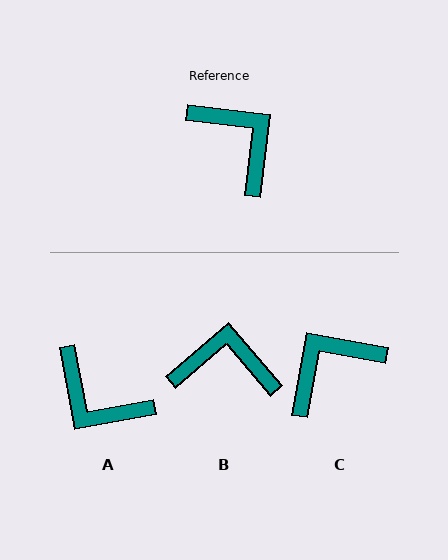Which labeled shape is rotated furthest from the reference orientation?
A, about 163 degrees away.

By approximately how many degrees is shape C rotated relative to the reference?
Approximately 87 degrees counter-clockwise.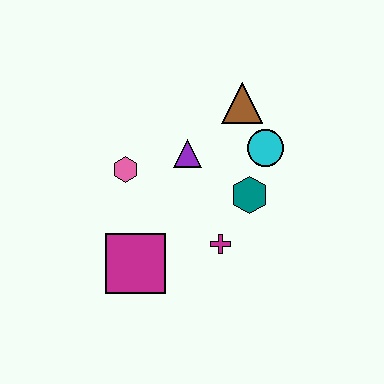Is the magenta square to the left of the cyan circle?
Yes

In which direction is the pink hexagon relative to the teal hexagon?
The pink hexagon is to the left of the teal hexagon.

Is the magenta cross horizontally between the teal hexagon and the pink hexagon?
Yes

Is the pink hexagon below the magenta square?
No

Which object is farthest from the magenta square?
The brown triangle is farthest from the magenta square.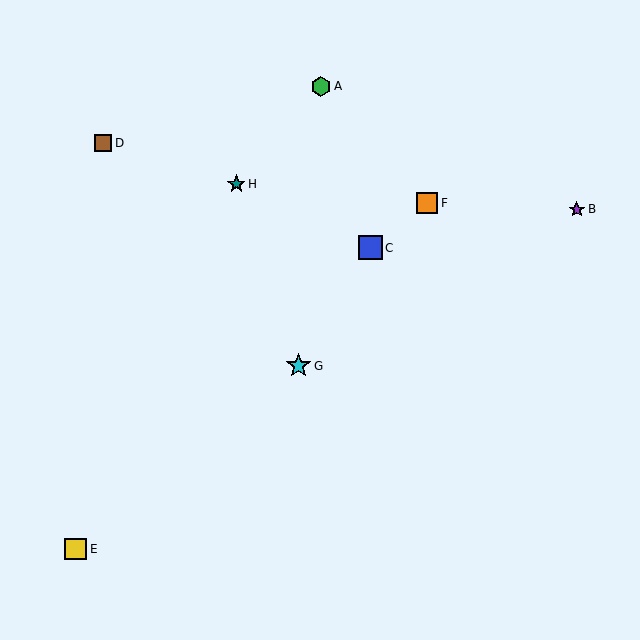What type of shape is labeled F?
Shape F is an orange square.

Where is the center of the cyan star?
The center of the cyan star is at (298, 366).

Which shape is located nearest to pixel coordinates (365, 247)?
The blue square (labeled C) at (370, 248) is nearest to that location.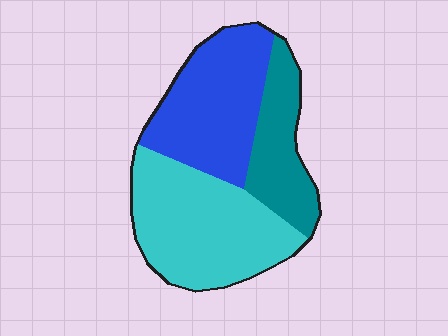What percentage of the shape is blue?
Blue covers roughly 35% of the shape.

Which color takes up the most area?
Cyan, at roughly 40%.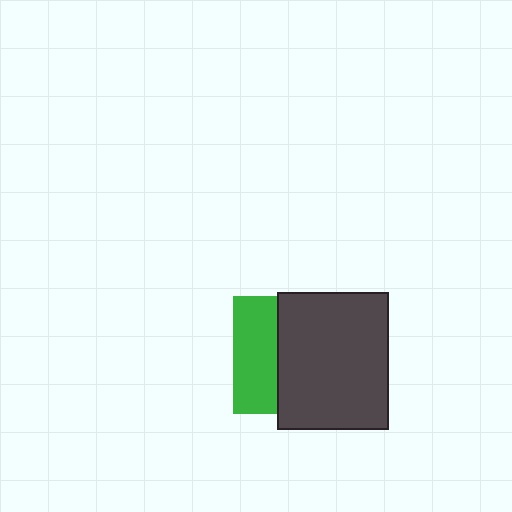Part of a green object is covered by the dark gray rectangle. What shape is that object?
It is a square.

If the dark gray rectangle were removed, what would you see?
You would see the complete green square.